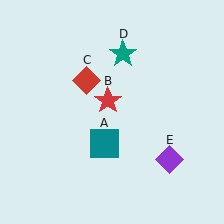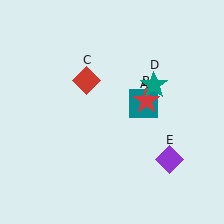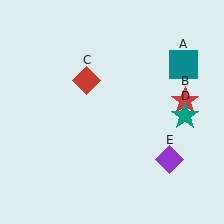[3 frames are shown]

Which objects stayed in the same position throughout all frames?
Red diamond (object C) and purple diamond (object E) remained stationary.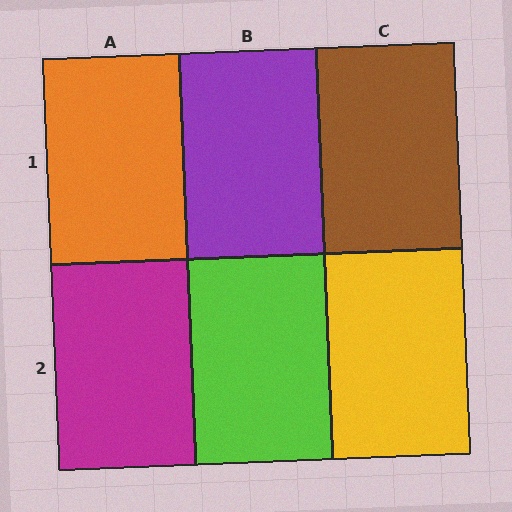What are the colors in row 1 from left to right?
Orange, purple, brown.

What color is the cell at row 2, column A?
Magenta.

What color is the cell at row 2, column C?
Yellow.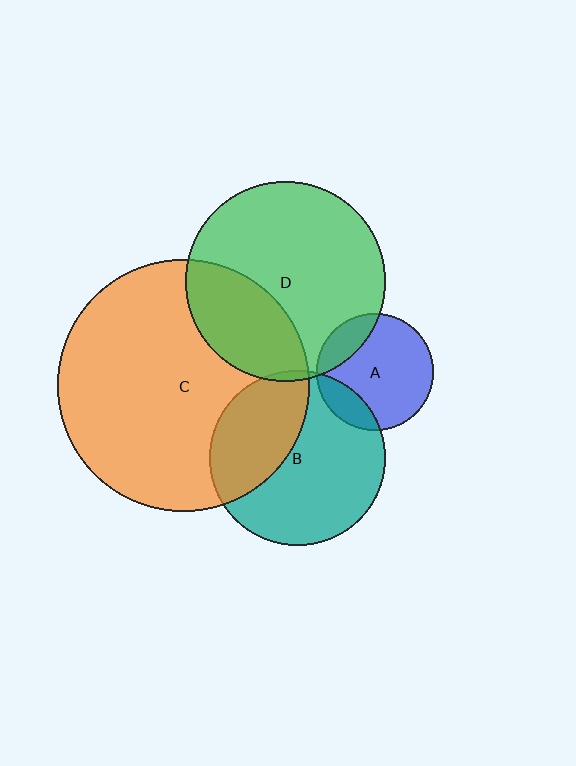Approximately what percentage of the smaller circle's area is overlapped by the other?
Approximately 35%.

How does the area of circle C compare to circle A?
Approximately 4.6 times.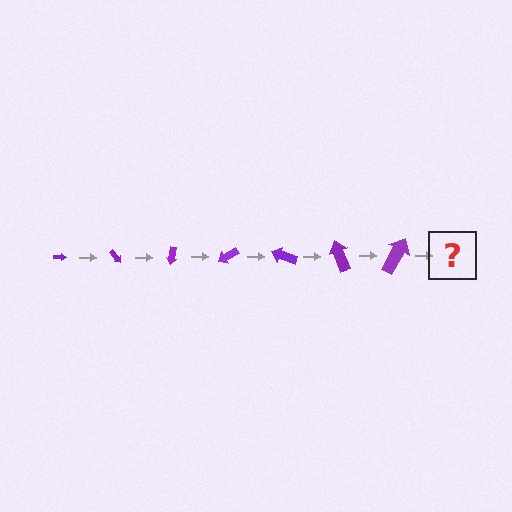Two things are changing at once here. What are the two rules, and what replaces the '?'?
The two rules are that the arrow grows larger each step and it rotates 50 degrees each step. The '?' should be an arrow, larger than the previous one and rotated 350 degrees from the start.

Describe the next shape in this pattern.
It should be an arrow, larger than the previous one and rotated 350 degrees from the start.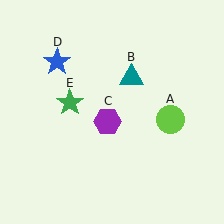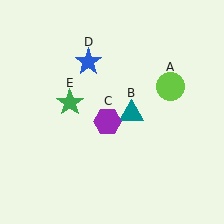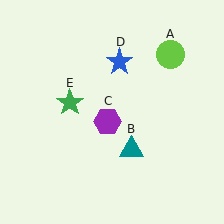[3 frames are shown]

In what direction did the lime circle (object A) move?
The lime circle (object A) moved up.